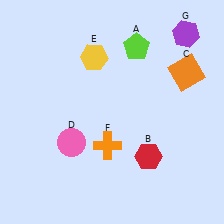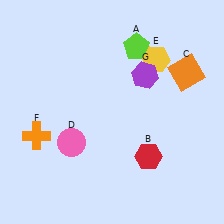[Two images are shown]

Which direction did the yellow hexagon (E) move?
The yellow hexagon (E) moved right.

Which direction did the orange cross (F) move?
The orange cross (F) moved left.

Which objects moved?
The objects that moved are: the yellow hexagon (E), the orange cross (F), the purple hexagon (G).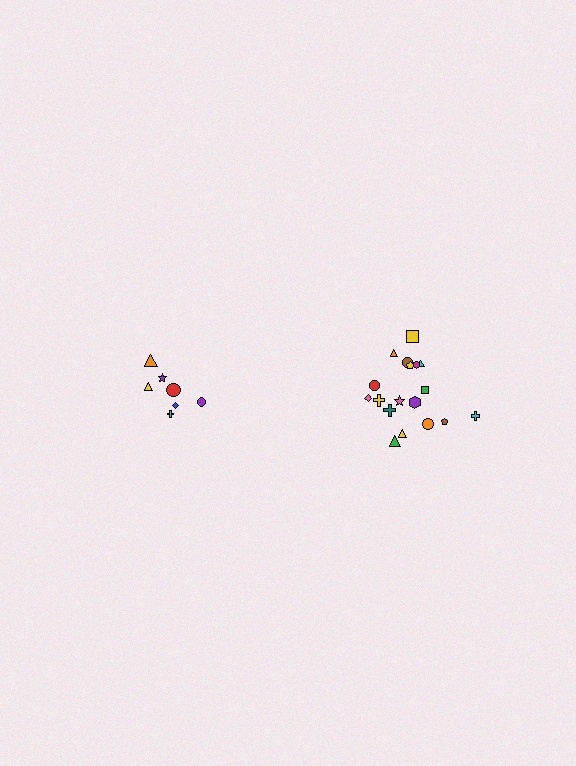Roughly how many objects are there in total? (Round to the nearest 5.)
Roughly 25 objects in total.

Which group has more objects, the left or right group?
The right group.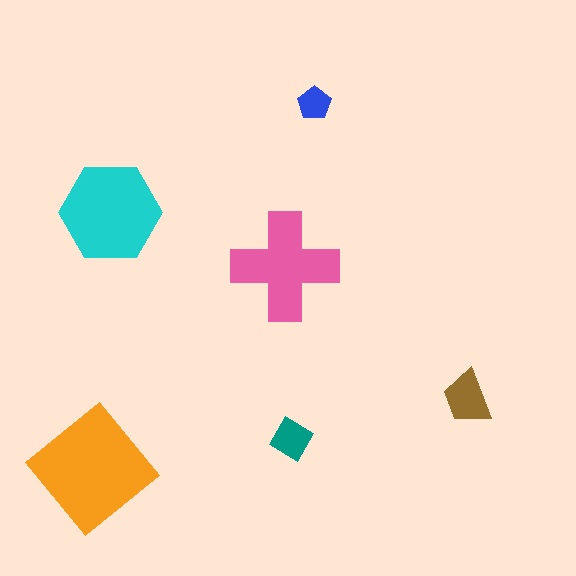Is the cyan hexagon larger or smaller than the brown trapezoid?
Larger.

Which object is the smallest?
The blue pentagon.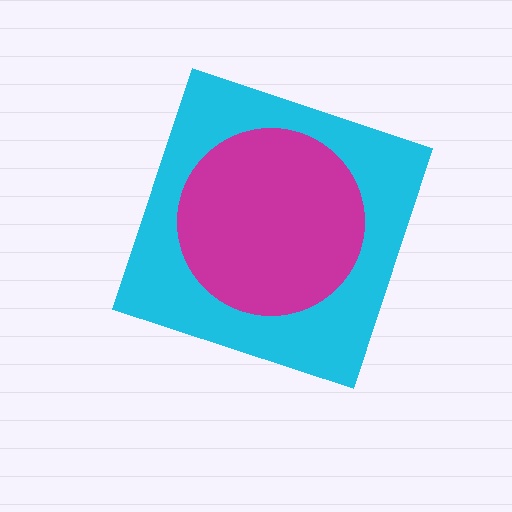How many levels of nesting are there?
2.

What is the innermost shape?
The magenta circle.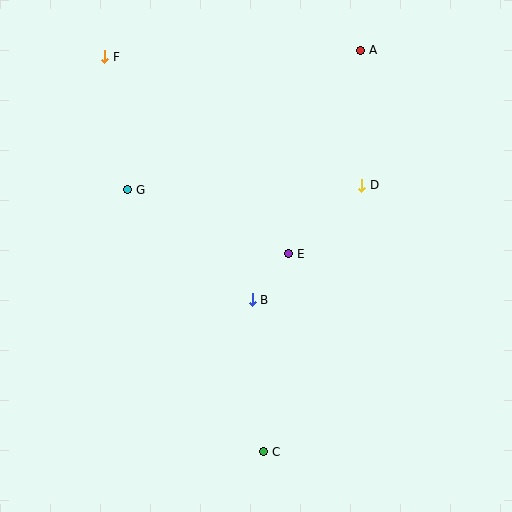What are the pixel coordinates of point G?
Point G is at (128, 190).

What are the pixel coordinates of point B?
Point B is at (252, 300).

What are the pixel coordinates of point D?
Point D is at (362, 185).